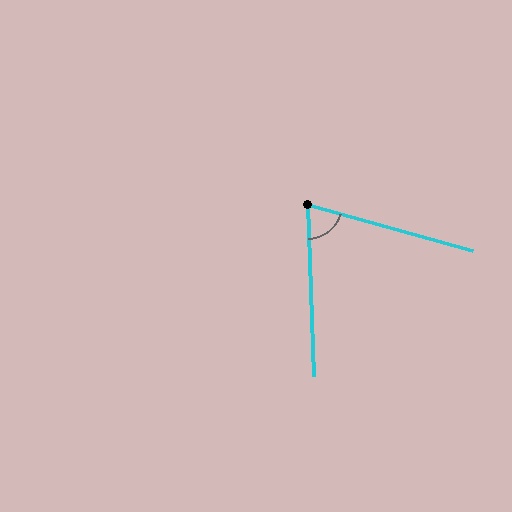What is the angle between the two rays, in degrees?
Approximately 72 degrees.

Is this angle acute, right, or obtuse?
It is acute.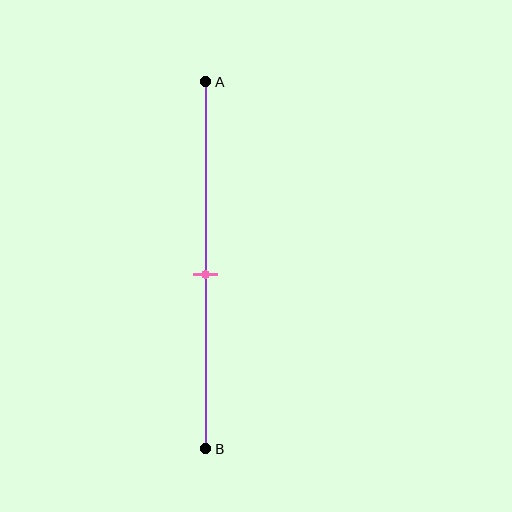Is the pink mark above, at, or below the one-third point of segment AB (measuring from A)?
The pink mark is below the one-third point of segment AB.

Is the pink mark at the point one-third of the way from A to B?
No, the mark is at about 55% from A, not at the 33% one-third point.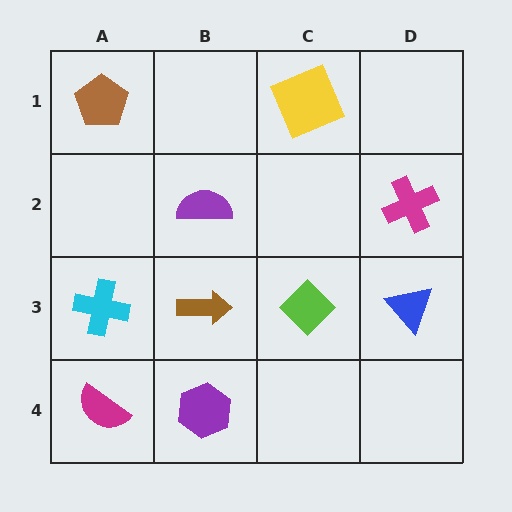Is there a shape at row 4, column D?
No, that cell is empty.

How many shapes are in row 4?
2 shapes.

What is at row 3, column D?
A blue triangle.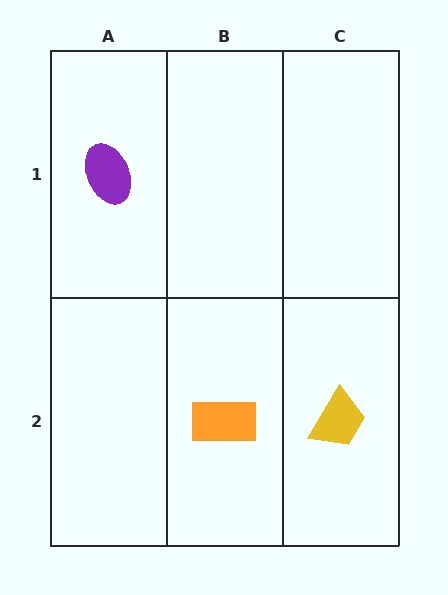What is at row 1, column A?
A purple ellipse.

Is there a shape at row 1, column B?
No, that cell is empty.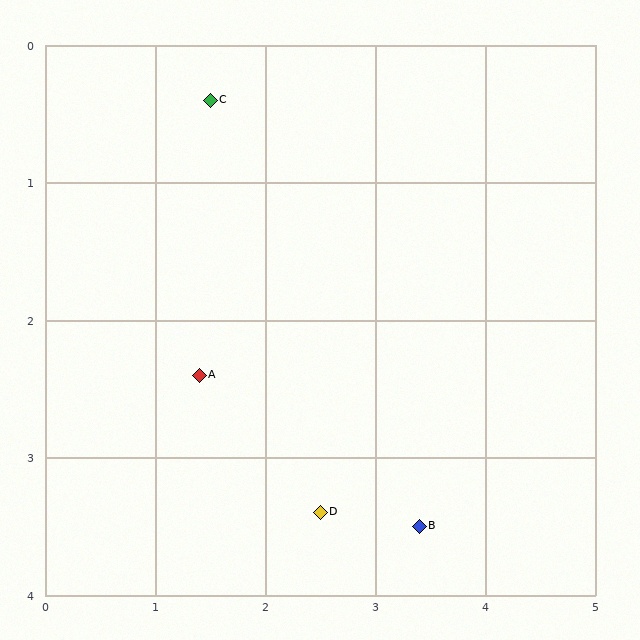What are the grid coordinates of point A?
Point A is at approximately (1.4, 2.4).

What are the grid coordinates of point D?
Point D is at approximately (2.5, 3.4).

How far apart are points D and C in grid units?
Points D and C are about 3.2 grid units apart.